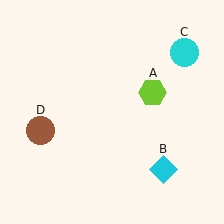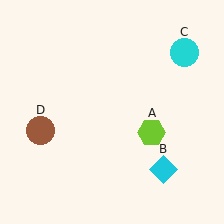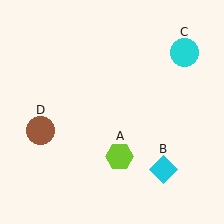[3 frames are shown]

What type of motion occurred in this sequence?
The lime hexagon (object A) rotated clockwise around the center of the scene.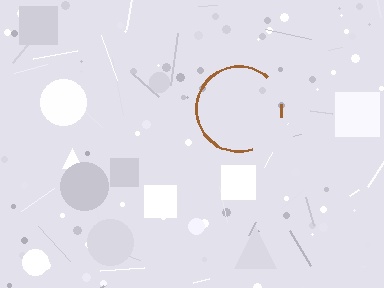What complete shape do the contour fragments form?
The contour fragments form a circle.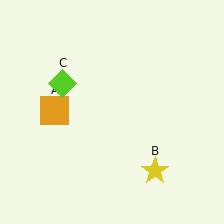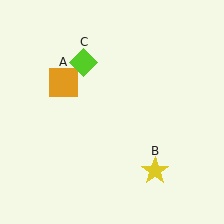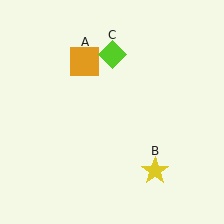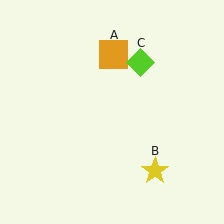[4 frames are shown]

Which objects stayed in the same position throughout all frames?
Yellow star (object B) remained stationary.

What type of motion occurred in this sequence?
The orange square (object A), lime diamond (object C) rotated clockwise around the center of the scene.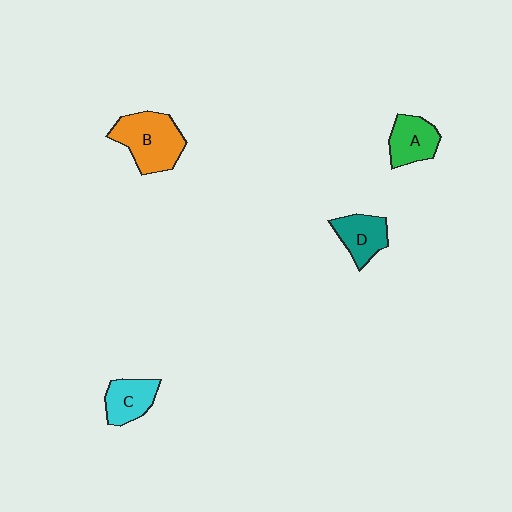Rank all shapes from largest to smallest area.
From largest to smallest: B (orange), A (green), D (teal), C (cyan).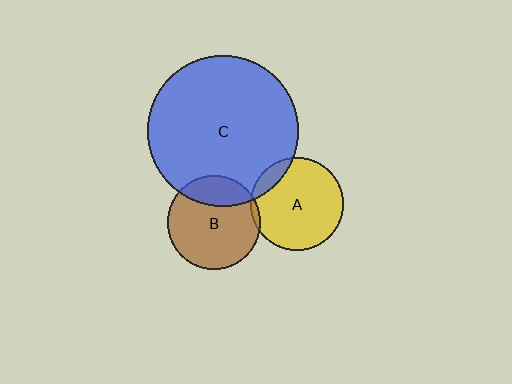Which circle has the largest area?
Circle C (blue).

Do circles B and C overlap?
Yes.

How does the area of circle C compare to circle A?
Approximately 2.6 times.